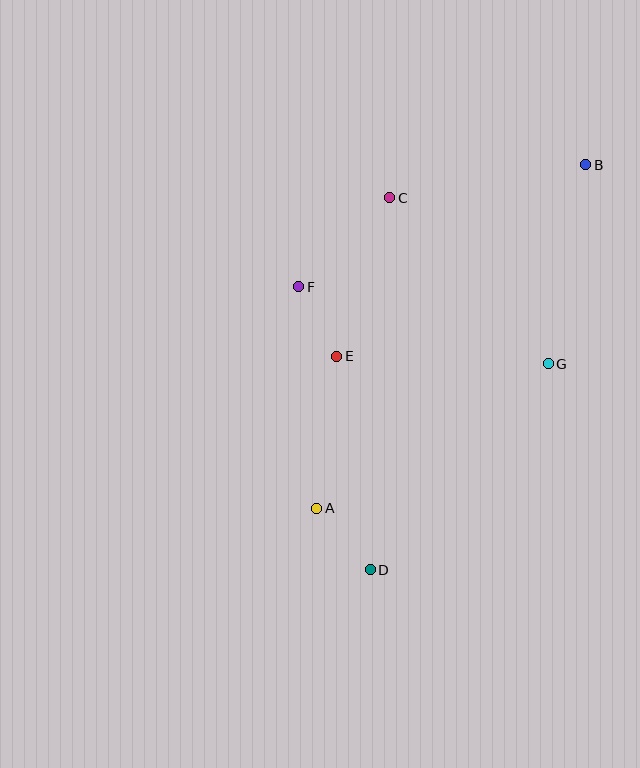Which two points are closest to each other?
Points E and F are closest to each other.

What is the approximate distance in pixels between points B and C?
The distance between B and C is approximately 199 pixels.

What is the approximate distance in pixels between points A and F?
The distance between A and F is approximately 222 pixels.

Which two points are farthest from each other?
Points B and D are farthest from each other.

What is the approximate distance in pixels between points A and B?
The distance between A and B is approximately 436 pixels.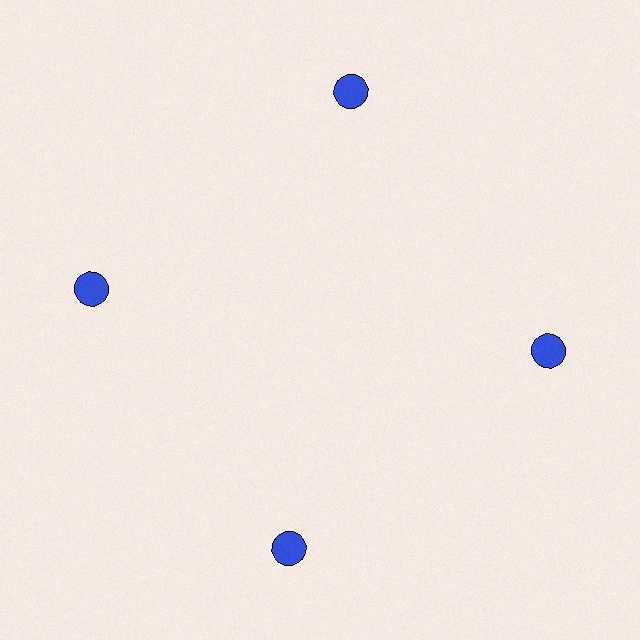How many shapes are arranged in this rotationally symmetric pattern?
There are 4 shapes, arranged in 4 groups of 1.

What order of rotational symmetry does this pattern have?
This pattern has 4-fold rotational symmetry.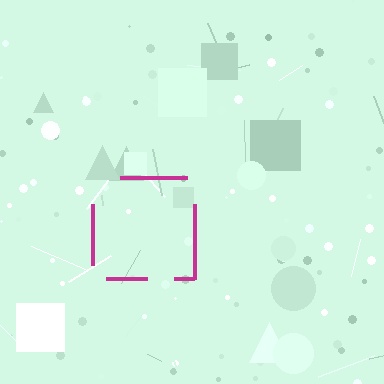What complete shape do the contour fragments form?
The contour fragments form a square.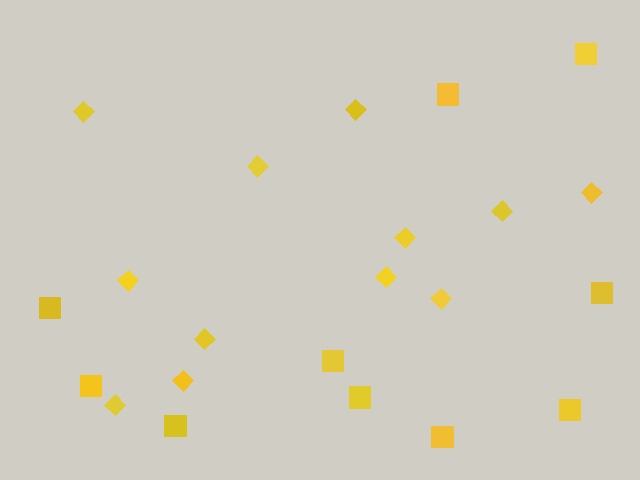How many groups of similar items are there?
There are 2 groups: one group of squares (10) and one group of diamonds (12).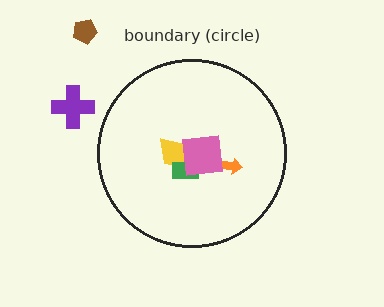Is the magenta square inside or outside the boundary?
Inside.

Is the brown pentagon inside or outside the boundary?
Outside.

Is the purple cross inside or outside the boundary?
Outside.